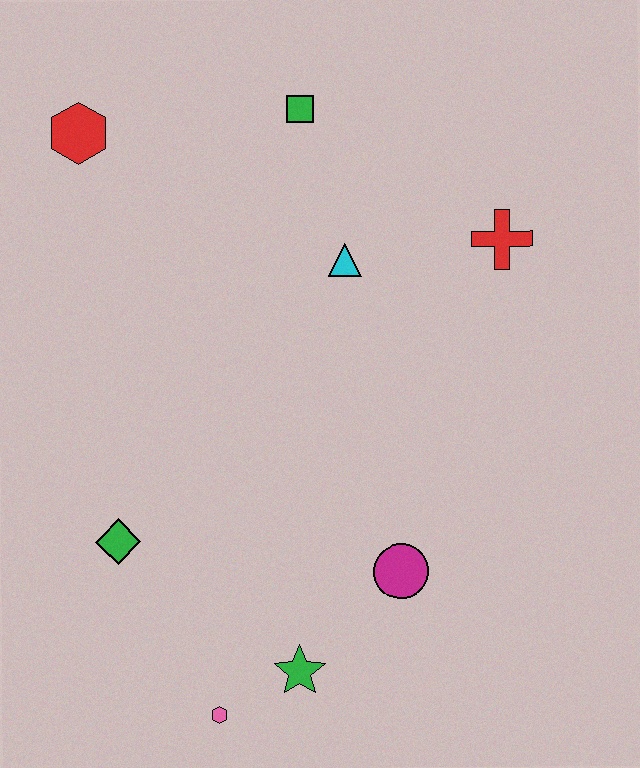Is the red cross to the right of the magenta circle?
Yes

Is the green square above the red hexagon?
Yes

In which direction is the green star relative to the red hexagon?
The green star is below the red hexagon.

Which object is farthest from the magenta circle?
The red hexagon is farthest from the magenta circle.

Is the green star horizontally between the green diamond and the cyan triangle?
Yes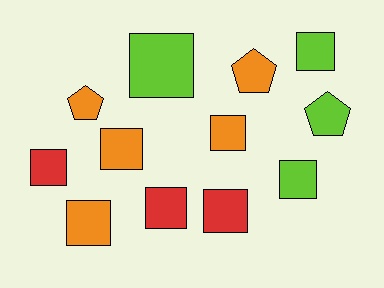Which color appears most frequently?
Orange, with 5 objects.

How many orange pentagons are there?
There are 2 orange pentagons.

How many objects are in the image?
There are 12 objects.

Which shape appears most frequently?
Square, with 9 objects.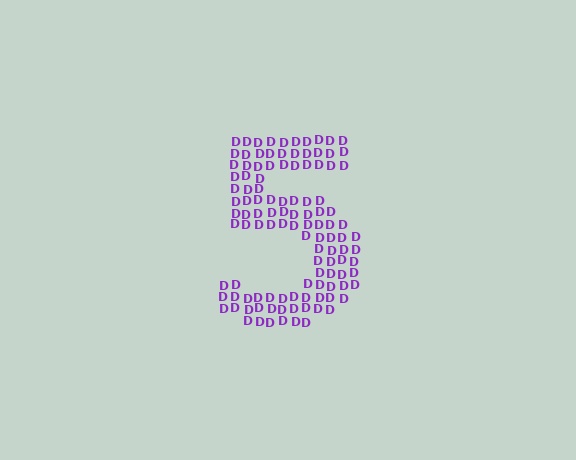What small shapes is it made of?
It is made of small letter D's.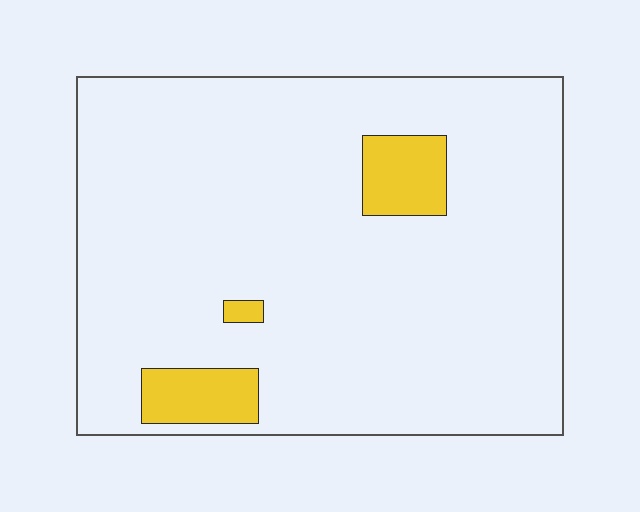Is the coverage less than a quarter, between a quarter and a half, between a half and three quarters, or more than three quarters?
Less than a quarter.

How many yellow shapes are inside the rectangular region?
3.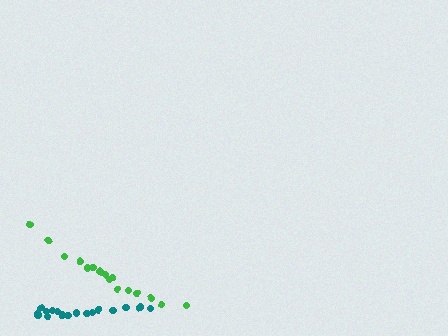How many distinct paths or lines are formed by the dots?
There are 2 distinct paths.